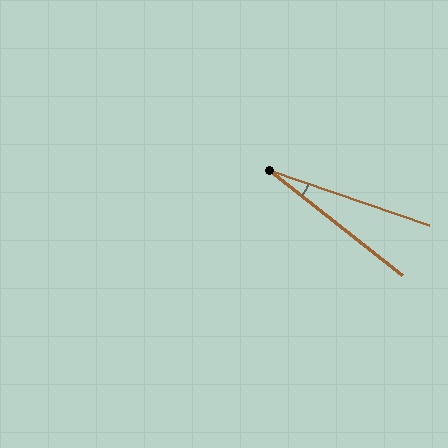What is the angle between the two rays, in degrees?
Approximately 20 degrees.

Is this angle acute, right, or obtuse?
It is acute.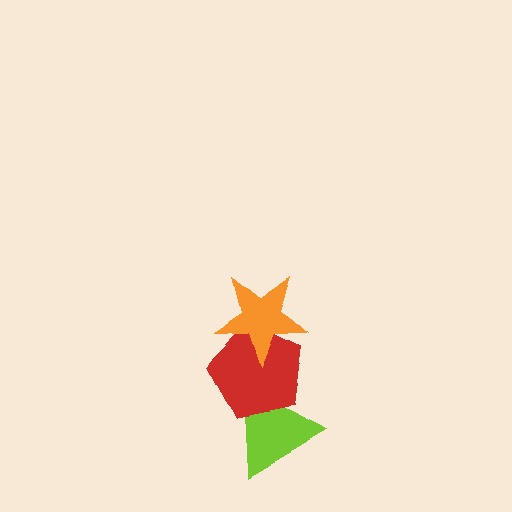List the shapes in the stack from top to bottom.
From top to bottom: the orange star, the red pentagon, the lime triangle.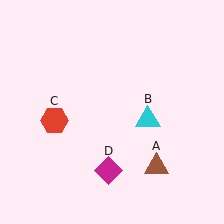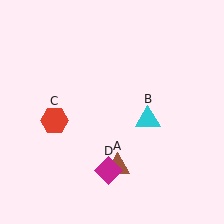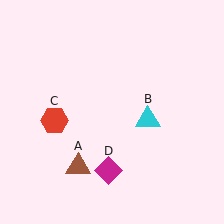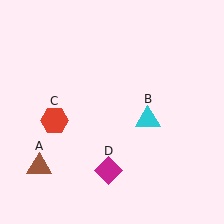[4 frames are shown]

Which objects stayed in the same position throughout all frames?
Cyan triangle (object B) and red hexagon (object C) and magenta diamond (object D) remained stationary.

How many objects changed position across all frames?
1 object changed position: brown triangle (object A).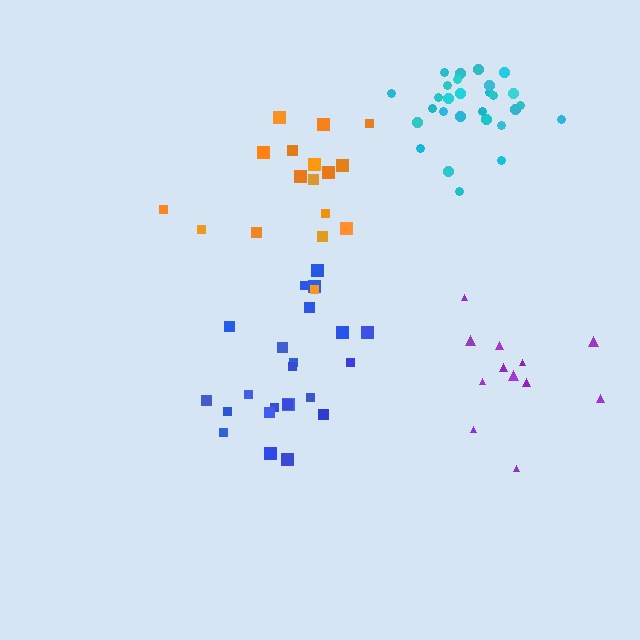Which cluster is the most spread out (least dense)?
Purple.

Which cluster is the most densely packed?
Cyan.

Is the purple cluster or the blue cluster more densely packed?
Blue.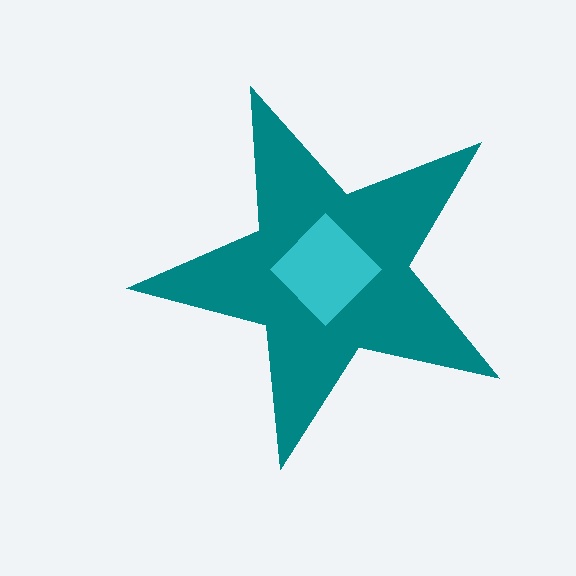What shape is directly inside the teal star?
The cyan diamond.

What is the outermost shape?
The teal star.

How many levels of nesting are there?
2.